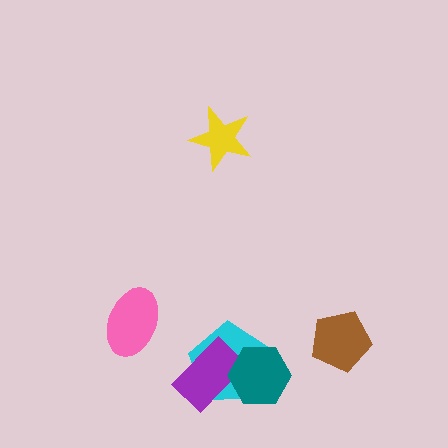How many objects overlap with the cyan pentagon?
2 objects overlap with the cyan pentagon.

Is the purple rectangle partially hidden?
Yes, it is partially covered by another shape.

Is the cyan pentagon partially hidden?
Yes, it is partially covered by another shape.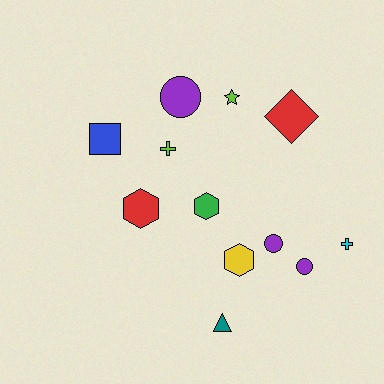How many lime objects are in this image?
There are 2 lime objects.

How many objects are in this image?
There are 12 objects.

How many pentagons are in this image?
There are no pentagons.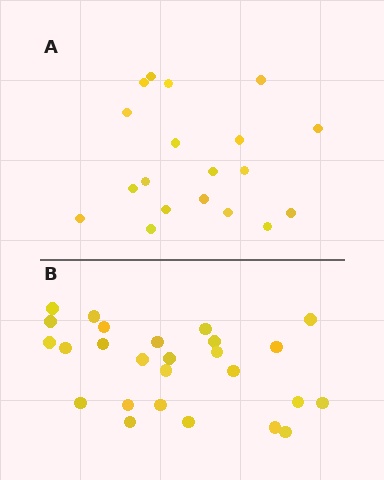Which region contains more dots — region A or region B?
Region B (the bottom region) has more dots.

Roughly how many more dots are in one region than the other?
Region B has roughly 8 or so more dots than region A.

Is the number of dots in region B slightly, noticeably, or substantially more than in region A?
Region B has noticeably more, but not dramatically so. The ratio is roughly 1.4 to 1.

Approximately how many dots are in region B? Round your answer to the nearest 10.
About 30 dots. (The exact count is 26, which rounds to 30.)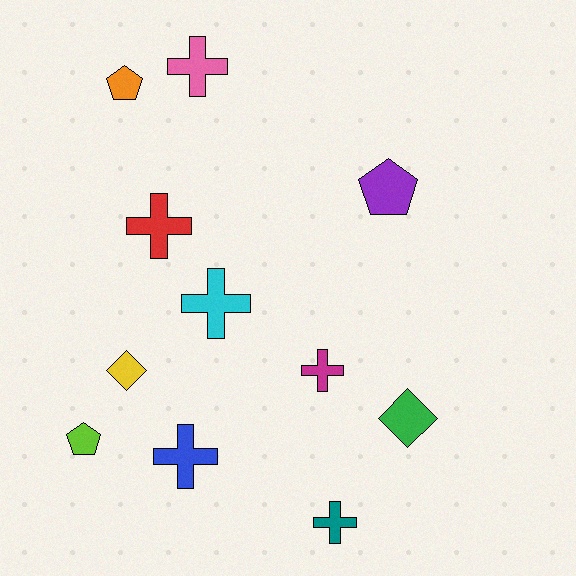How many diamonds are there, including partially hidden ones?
There are 2 diamonds.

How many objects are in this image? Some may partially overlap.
There are 11 objects.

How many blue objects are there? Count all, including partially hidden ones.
There is 1 blue object.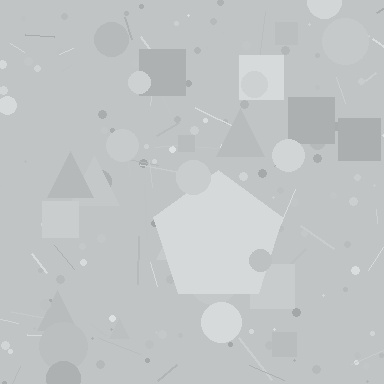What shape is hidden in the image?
A pentagon is hidden in the image.